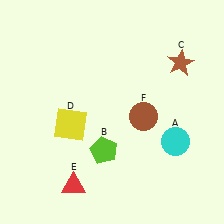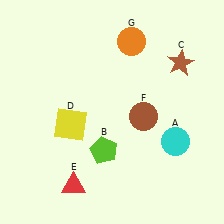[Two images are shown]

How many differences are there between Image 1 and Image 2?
There is 1 difference between the two images.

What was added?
An orange circle (G) was added in Image 2.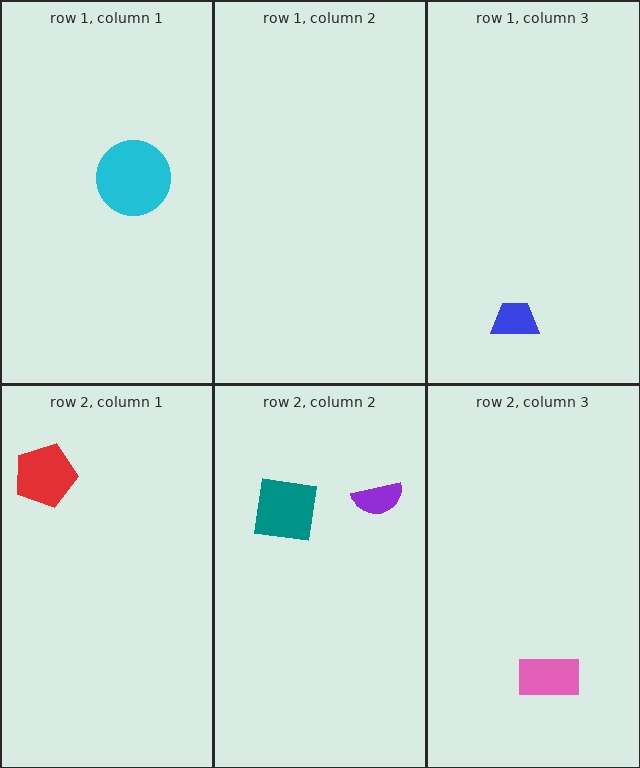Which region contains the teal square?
The row 2, column 2 region.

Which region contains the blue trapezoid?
The row 1, column 3 region.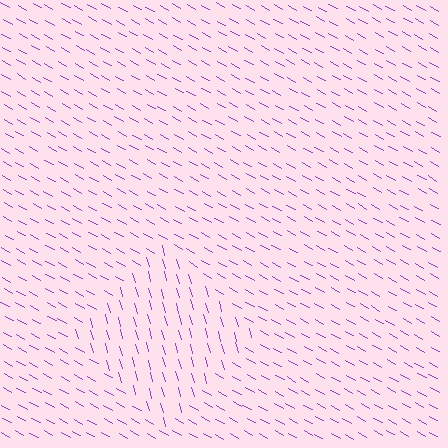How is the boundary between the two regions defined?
The boundary is defined purely by a change in line orientation (approximately 45 degrees difference). All lines are the same color and thickness.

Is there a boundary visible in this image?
Yes, there is a texture boundary formed by a change in line orientation.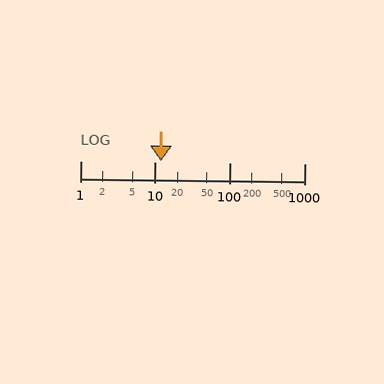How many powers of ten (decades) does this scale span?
The scale spans 3 decades, from 1 to 1000.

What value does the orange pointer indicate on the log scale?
The pointer indicates approximately 12.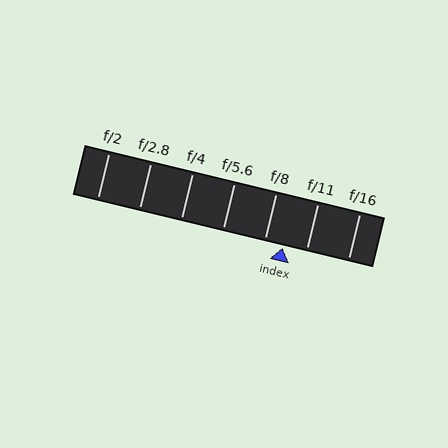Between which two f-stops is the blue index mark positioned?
The index mark is between f/8 and f/11.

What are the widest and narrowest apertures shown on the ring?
The widest aperture shown is f/2 and the narrowest is f/16.